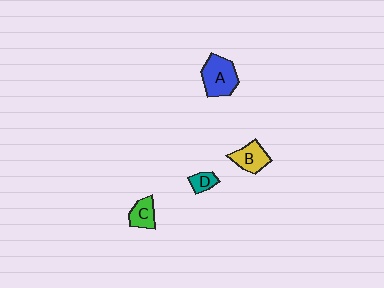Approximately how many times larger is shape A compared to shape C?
Approximately 1.7 times.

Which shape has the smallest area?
Shape D (teal).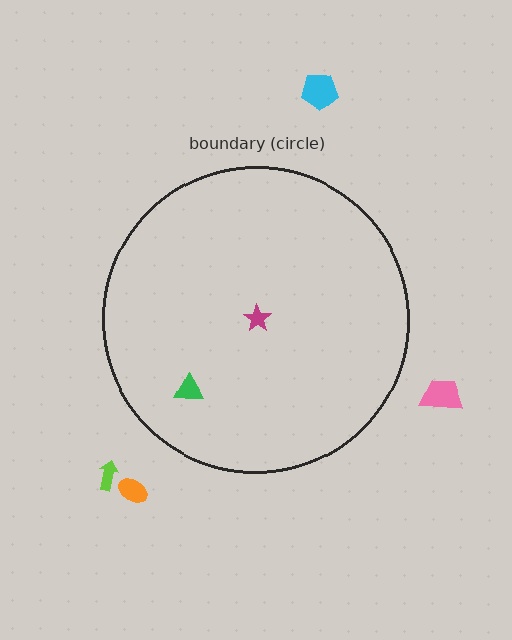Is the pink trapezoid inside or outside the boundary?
Outside.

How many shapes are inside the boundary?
2 inside, 4 outside.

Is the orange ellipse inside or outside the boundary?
Outside.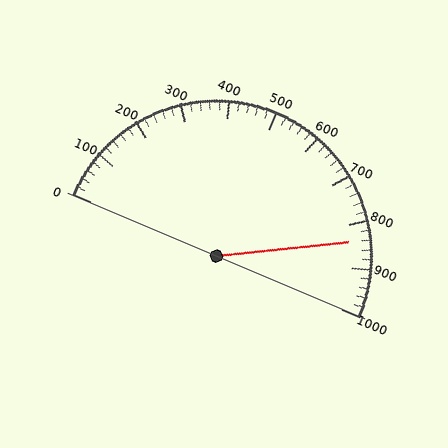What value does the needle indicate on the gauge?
The needle indicates approximately 840.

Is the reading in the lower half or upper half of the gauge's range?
The reading is in the upper half of the range (0 to 1000).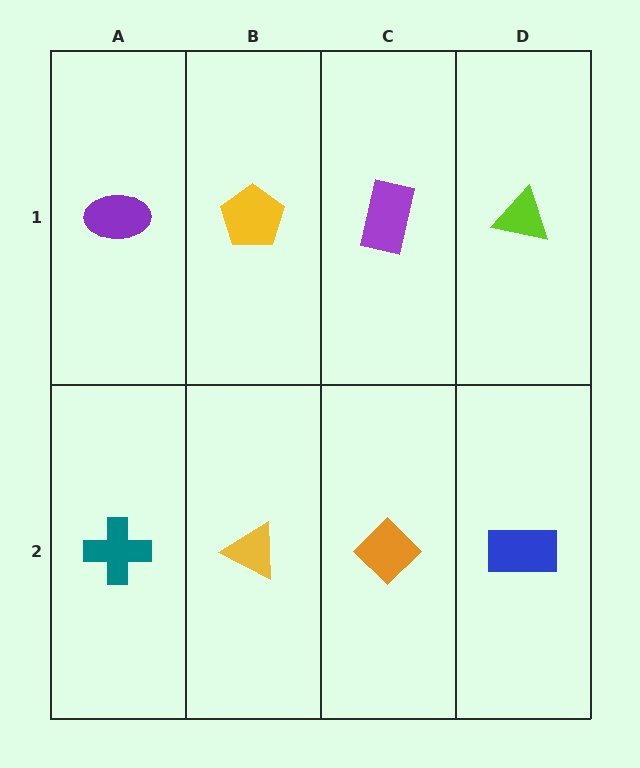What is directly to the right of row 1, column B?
A purple rectangle.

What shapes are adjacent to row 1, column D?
A blue rectangle (row 2, column D), a purple rectangle (row 1, column C).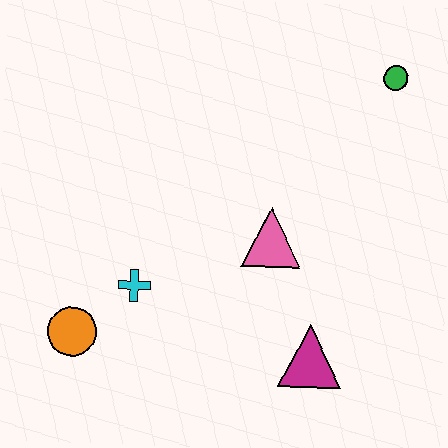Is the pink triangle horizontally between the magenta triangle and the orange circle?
Yes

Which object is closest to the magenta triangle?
The pink triangle is closest to the magenta triangle.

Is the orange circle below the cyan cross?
Yes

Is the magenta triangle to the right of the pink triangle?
Yes